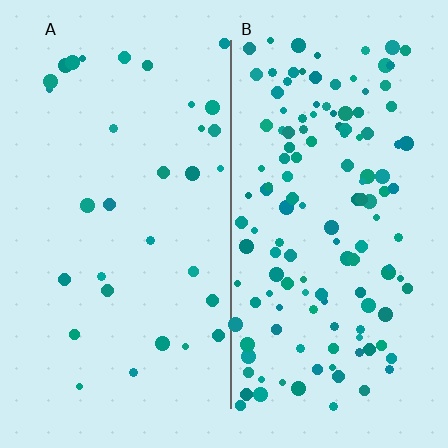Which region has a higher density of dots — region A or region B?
B (the right).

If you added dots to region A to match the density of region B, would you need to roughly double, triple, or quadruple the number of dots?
Approximately quadruple.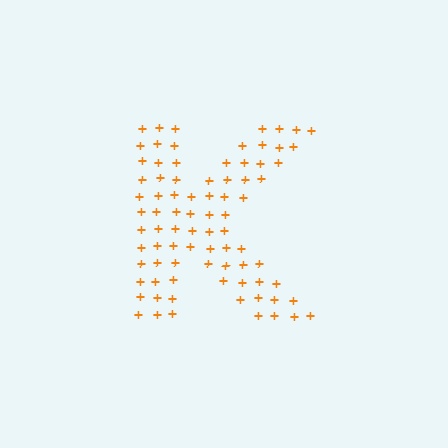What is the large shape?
The large shape is the letter K.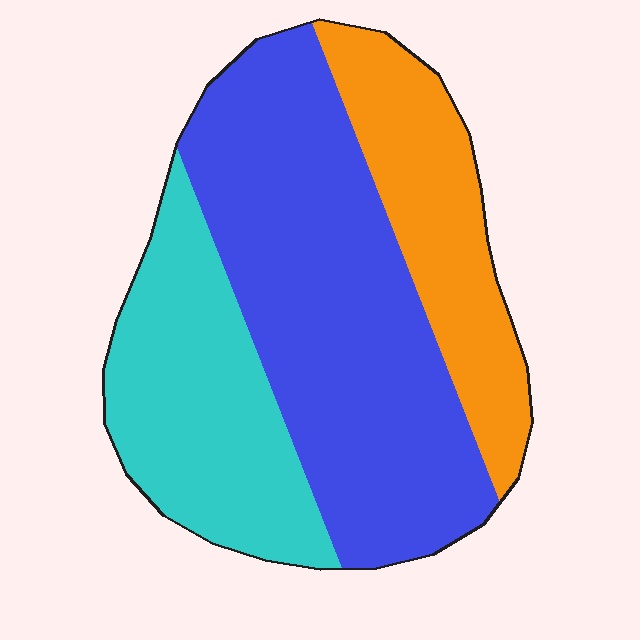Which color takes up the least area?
Orange, at roughly 20%.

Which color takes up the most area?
Blue, at roughly 50%.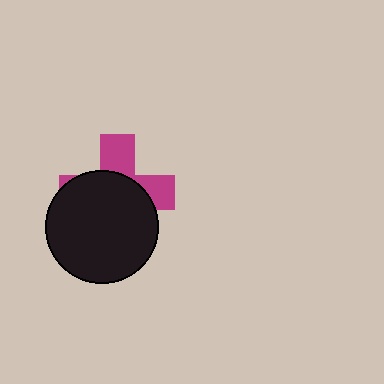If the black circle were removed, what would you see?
You would see the complete magenta cross.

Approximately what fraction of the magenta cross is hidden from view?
Roughly 63% of the magenta cross is hidden behind the black circle.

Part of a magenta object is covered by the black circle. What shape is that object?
It is a cross.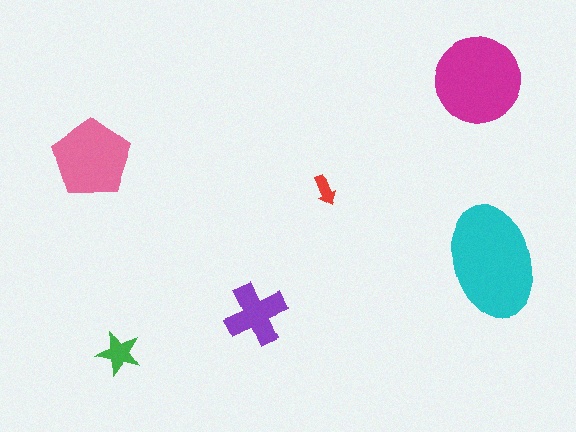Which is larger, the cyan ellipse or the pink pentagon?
The cyan ellipse.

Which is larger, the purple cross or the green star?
The purple cross.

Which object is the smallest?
The red arrow.